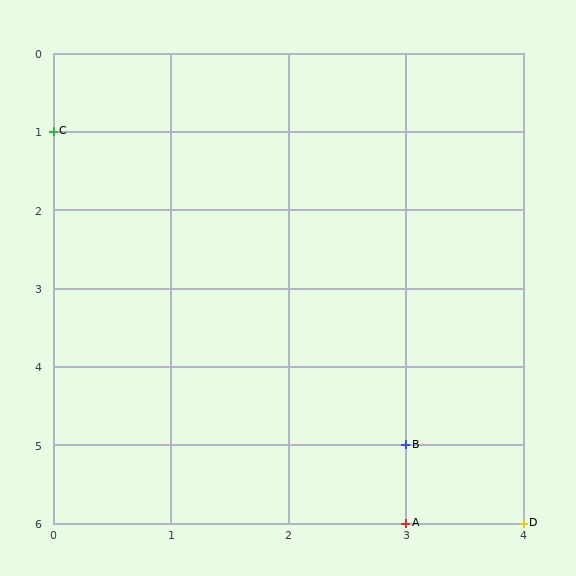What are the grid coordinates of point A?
Point A is at grid coordinates (3, 6).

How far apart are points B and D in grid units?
Points B and D are 1 column and 1 row apart (about 1.4 grid units diagonally).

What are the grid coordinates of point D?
Point D is at grid coordinates (4, 6).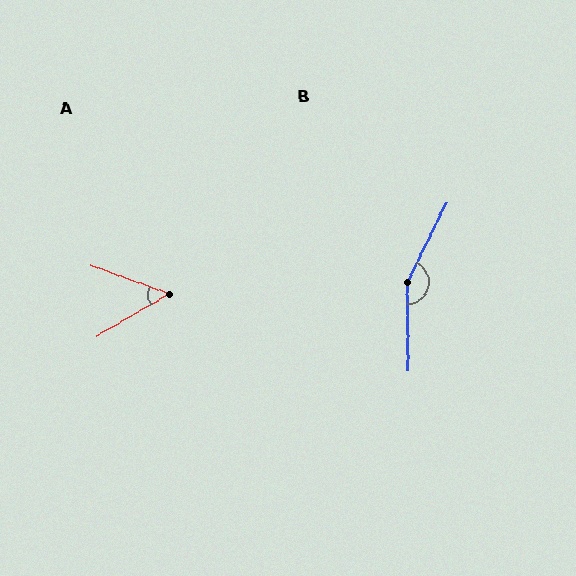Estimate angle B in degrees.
Approximately 153 degrees.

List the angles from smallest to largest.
A (50°), B (153°).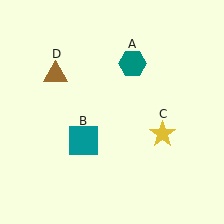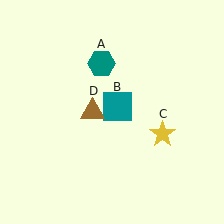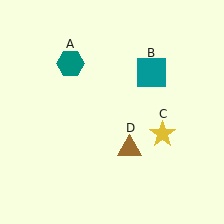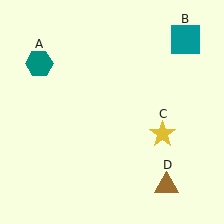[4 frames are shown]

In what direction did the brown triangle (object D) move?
The brown triangle (object D) moved down and to the right.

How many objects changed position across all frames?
3 objects changed position: teal hexagon (object A), teal square (object B), brown triangle (object D).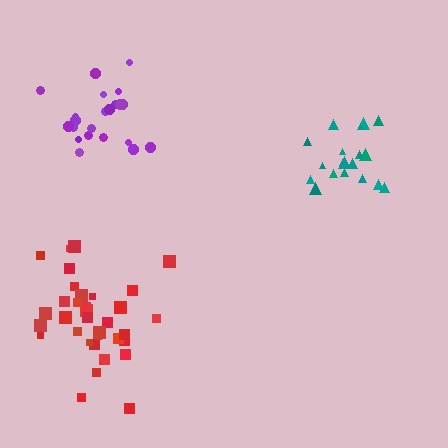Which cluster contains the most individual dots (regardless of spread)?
Red (34).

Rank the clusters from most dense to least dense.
purple, red, teal.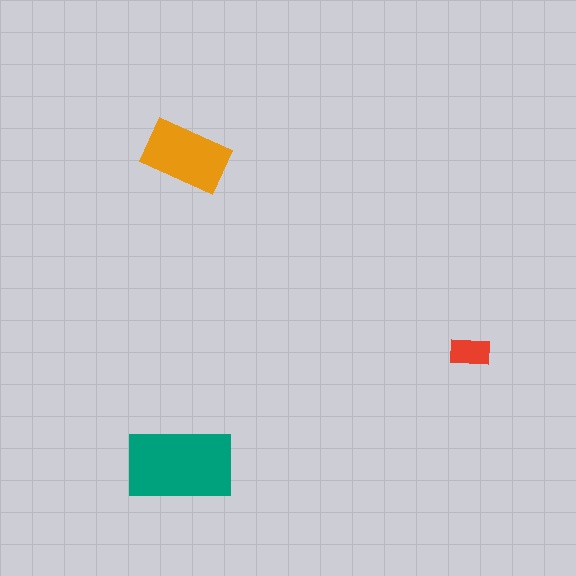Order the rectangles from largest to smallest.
the teal one, the orange one, the red one.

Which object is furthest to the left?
The teal rectangle is leftmost.